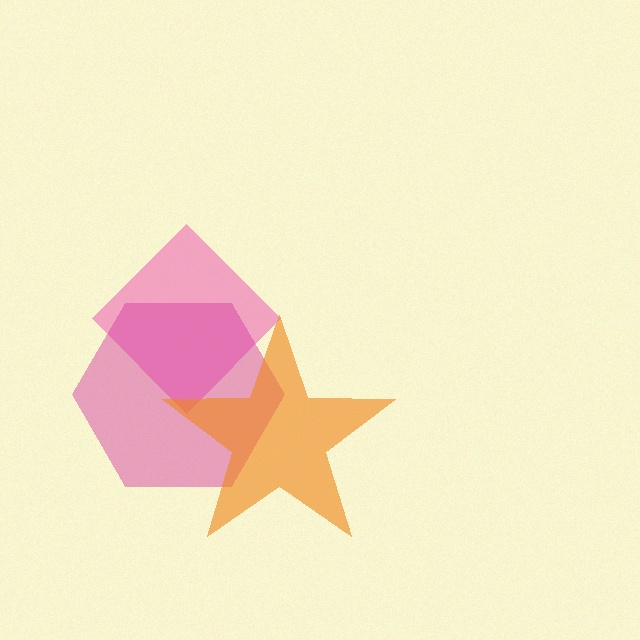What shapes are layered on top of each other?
The layered shapes are: a pink diamond, a magenta hexagon, an orange star.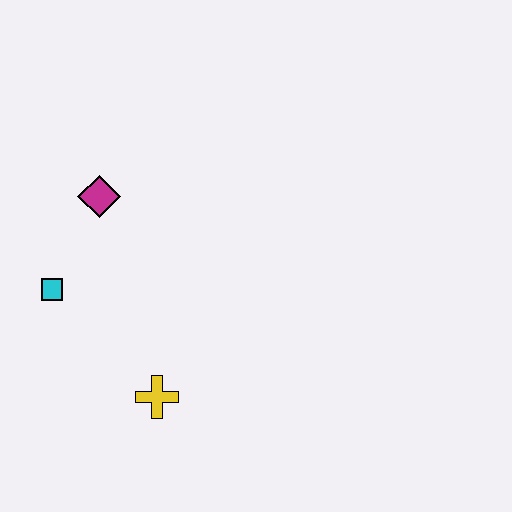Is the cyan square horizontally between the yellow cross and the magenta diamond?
No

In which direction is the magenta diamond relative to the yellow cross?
The magenta diamond is above the yellow cross.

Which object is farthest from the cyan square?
The yellow cross is farthest from the cyan square.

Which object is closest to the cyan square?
The magenta diamond is closest to the cyan square.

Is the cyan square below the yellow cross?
No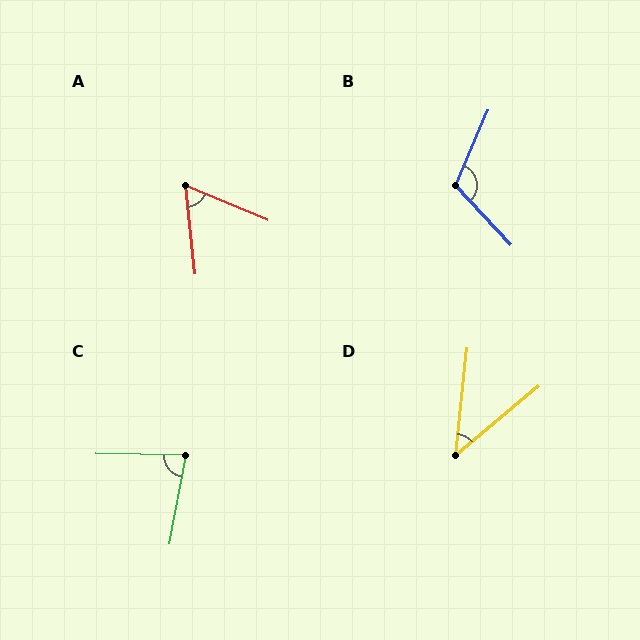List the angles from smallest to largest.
D (44°), A (61°), C (80°), B (114°).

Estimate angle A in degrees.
Approximately 61 degrees.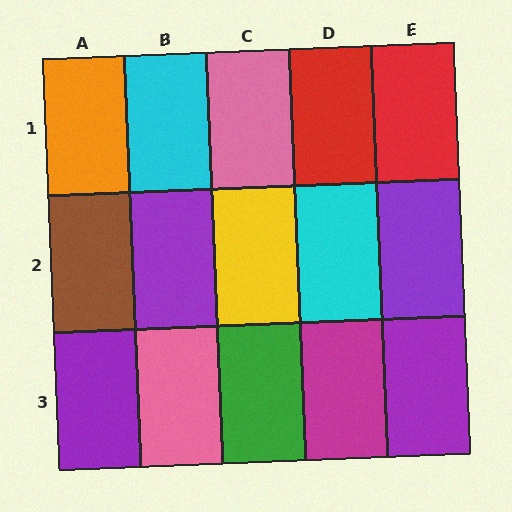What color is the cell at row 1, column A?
Orange.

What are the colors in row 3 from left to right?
Purple, pink, green, magenta, purple.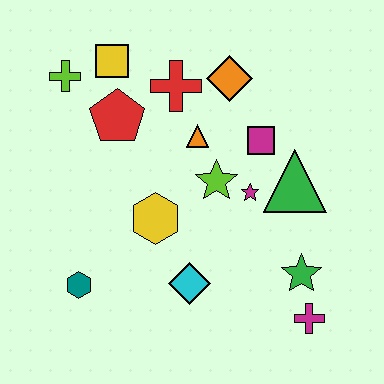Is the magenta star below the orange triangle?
Yes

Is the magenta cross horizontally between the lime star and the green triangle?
No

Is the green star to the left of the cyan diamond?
No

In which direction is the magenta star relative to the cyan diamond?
The magenta star is above the cyan diamond.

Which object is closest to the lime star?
The magenta star is closest to the lime star.